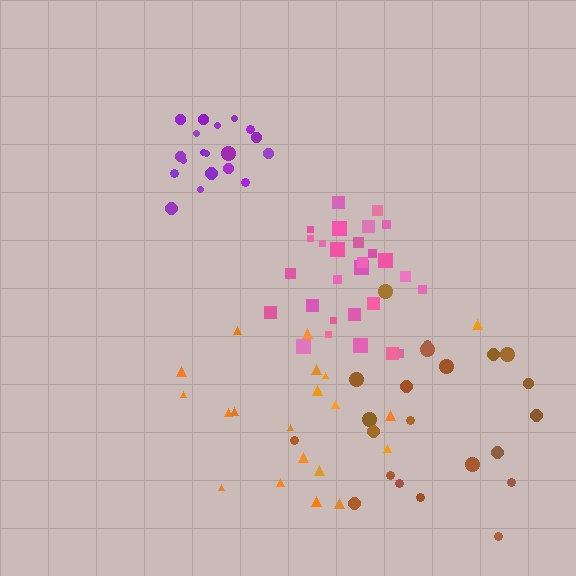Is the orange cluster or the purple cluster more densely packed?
Purple.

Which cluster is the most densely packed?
Purple.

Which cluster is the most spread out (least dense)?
Orange.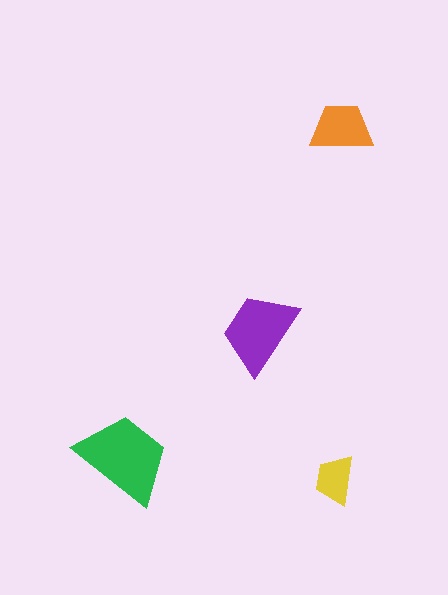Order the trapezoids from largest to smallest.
the green one, the purple one, the orange one, the yellow one.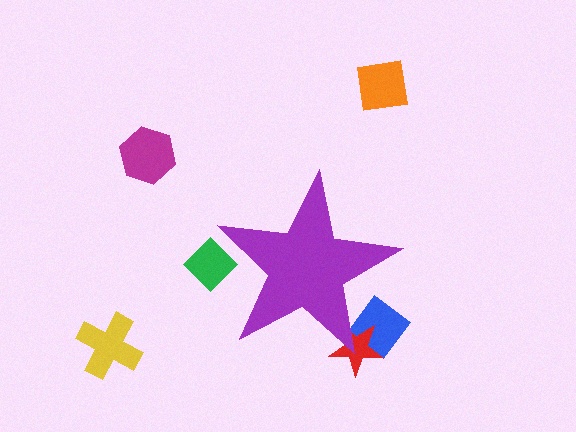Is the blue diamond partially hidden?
Yes, the blue diamond is partially hidden behind the purple star.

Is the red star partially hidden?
Yes, the red star is partially hidden behind the purple star.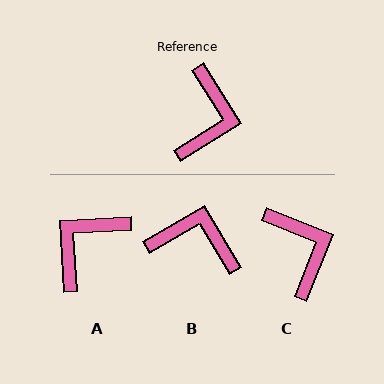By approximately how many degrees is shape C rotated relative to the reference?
Approximately 36 degrees counter-clockwise.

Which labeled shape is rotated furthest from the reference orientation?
A, about 151 degrees away.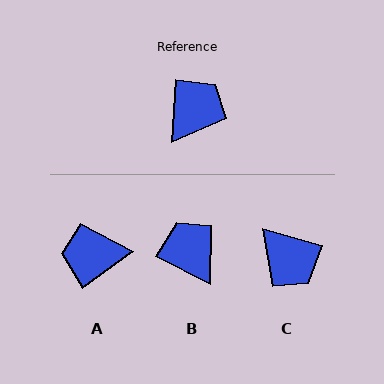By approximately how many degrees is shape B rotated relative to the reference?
Approximately 66 degrees counter-clockwise.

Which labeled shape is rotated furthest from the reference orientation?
A, about 129 degrees away.